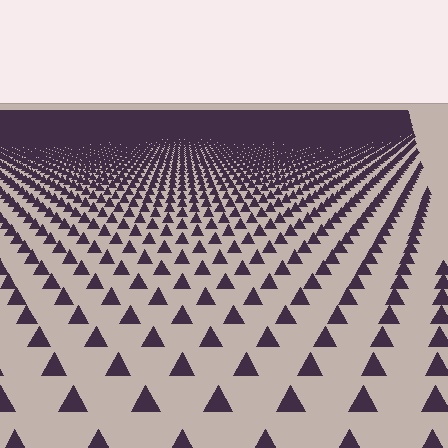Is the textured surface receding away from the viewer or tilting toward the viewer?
The surface is receding away from the viewer. Texture elements get smaller and denser toward the top.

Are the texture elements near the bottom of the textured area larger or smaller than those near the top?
Larger. Near the bottom, elements are closer to the viewer and appear at a bigger on-screen size.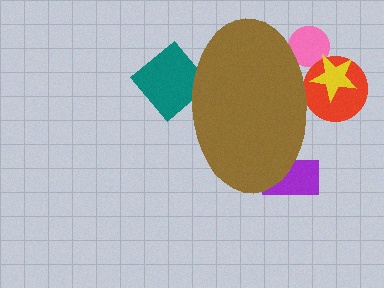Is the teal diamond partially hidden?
Yes, the teal diamond is partially hidden behind the brown ellipse.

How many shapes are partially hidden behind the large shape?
5 shapes are partially hidden.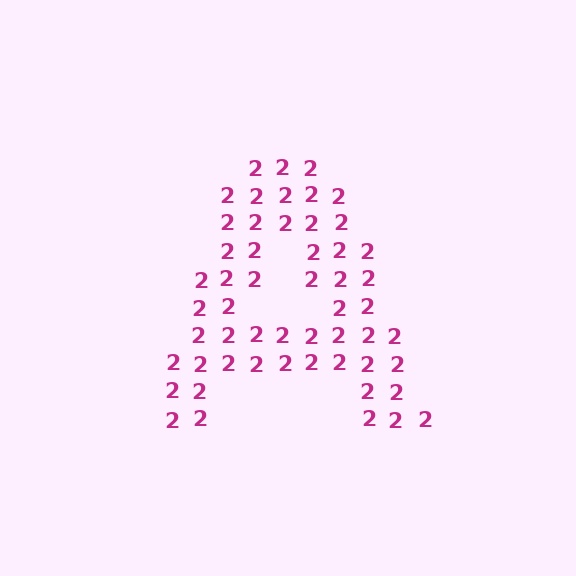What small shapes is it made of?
It is made of small digit 2's.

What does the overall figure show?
The overall figure shows the letter A.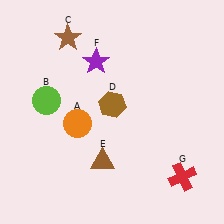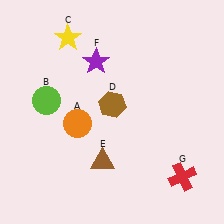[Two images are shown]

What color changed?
The star (C) changed from brown in Image 1 to yellow in Image 2.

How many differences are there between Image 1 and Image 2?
There is 1 difference between the two images.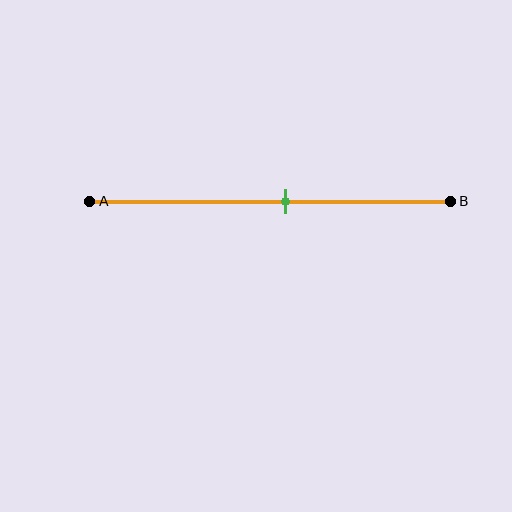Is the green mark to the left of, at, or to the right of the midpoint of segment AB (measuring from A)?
The green mark is to the right of the midpoint of segment AB.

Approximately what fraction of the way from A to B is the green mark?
The green mark is approximately 55% of the way from A to B.